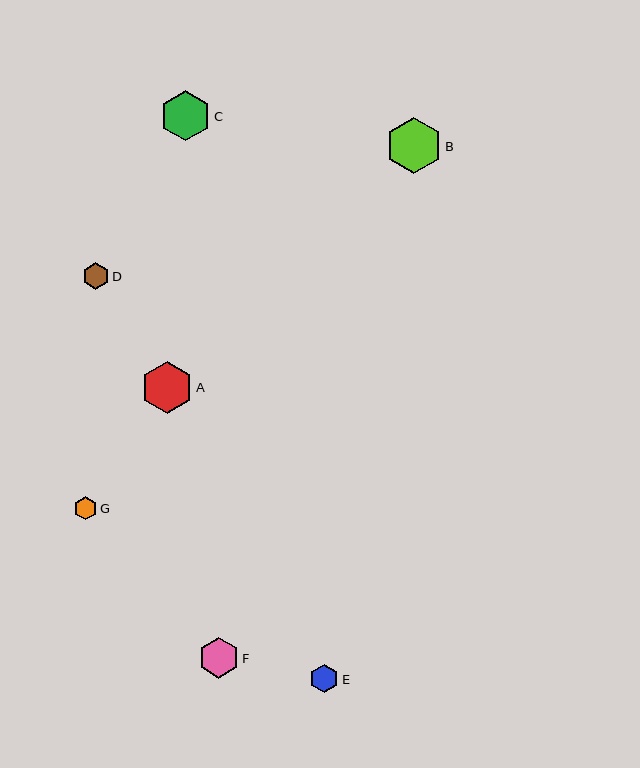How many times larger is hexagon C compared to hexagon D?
Hexagon C is approximately 1.9 times the size of hexagon D.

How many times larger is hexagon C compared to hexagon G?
Hexagon C is approximately 2.2 times the size of hexagon G.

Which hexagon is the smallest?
Hexagon G is the smallest with a size of approximately 23 pixels.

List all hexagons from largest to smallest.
From largest to smallest: B, A, C, F, E, D, G.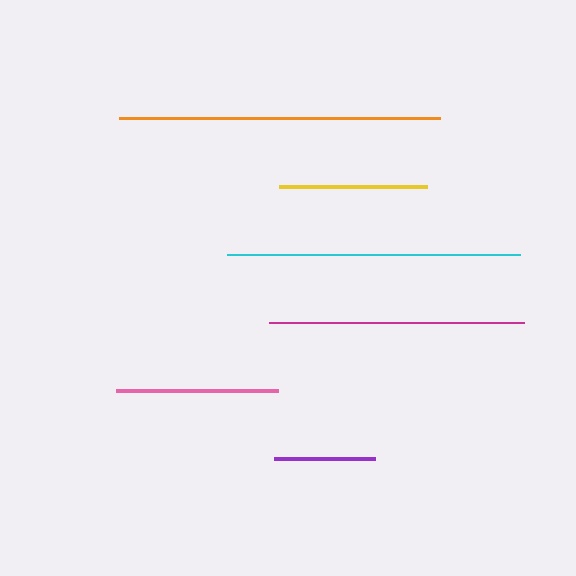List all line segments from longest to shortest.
From longest to shortest: orange, cyan, magenta, pink, yellow, purple.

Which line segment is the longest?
The orange line is the longest at approximately 321 pixels.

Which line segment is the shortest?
The purple line is the shortest at approximately 101 pixels.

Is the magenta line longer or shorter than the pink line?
The magenta line is longer than the pink line.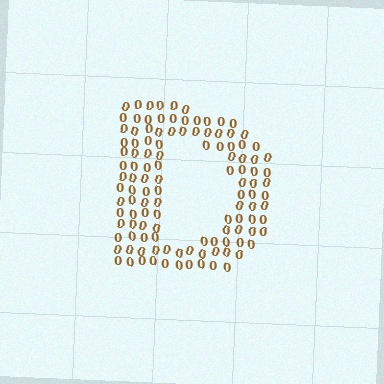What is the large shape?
The large shape is the letter D.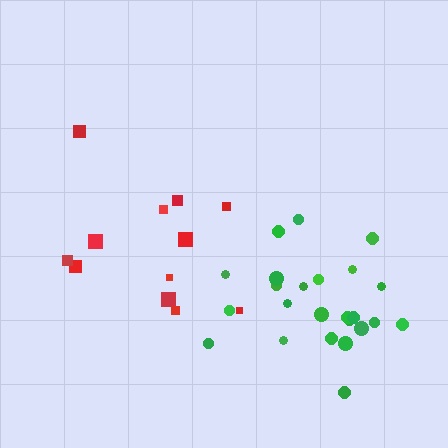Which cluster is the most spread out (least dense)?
Red.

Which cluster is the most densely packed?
Green.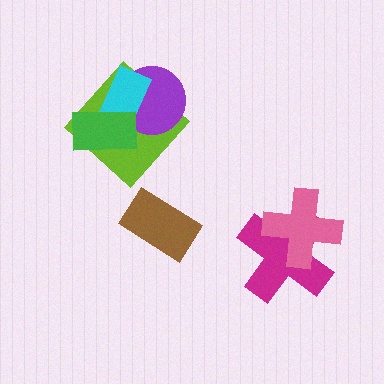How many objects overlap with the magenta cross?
1 object overlaps with the magenta cross.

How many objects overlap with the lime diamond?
3 objects overlap with the lime diamond.